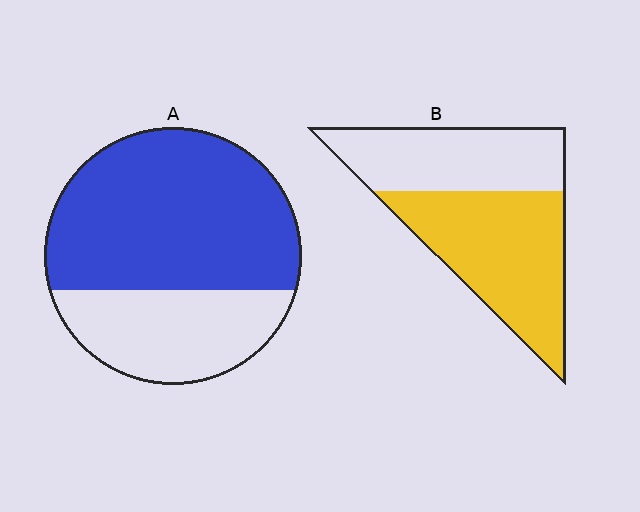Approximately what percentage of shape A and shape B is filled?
A is approximately 65% and B is approximately 55%.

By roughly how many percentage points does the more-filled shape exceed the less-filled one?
By roughly 10 percentage points (A over B).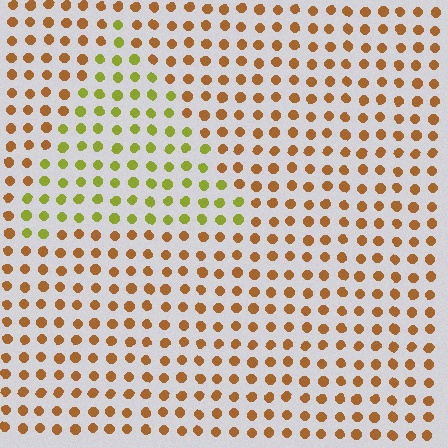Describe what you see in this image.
The image is filled with small brown elements in a uniform arrangement. A triangle-shaped region is visible where the elements are tinted to a slightly different hue, forming a subtle color boundary.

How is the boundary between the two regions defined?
The boundary is defined purely by a slight shift in hue (about 46 degrees). Spacing, size, and orientation are identical on both sides.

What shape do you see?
I see a triangle.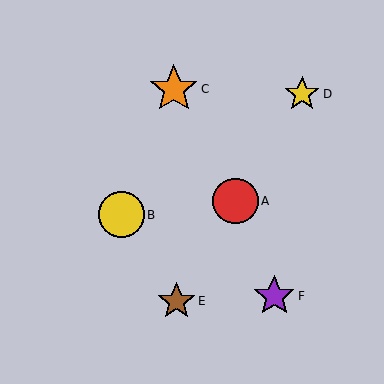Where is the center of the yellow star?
The center of the yellow star is at (302, 94).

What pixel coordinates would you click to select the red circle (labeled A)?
Click at (235, 201) to select the red circle A.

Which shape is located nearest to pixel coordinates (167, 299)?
The brown star (labeled E) at (176, 301) is nearest to that location.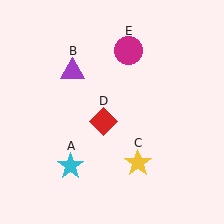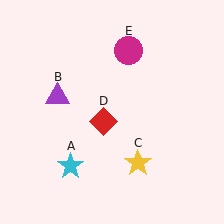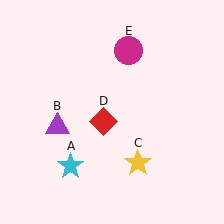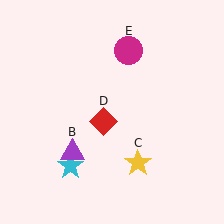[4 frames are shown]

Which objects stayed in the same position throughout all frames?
Cyan star (object A) and yellow star (object C) and red diamond (object D) and magenta circle (object E) remained stationary.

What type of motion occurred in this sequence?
The purple triangle (object B) rotated counterclockwise around the center of the scene.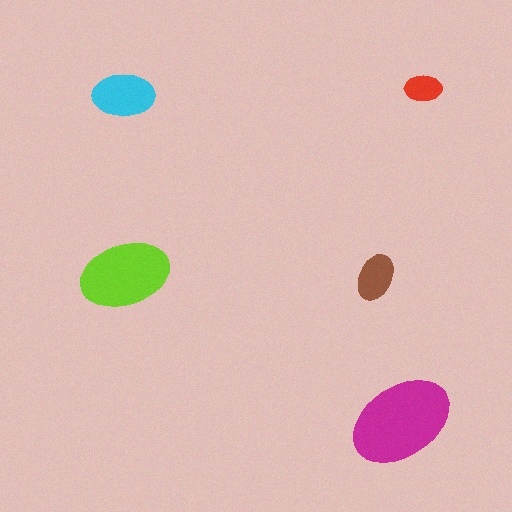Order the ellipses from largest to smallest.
the magenta one, the lime one, the cyan one, the brown one, the red one.